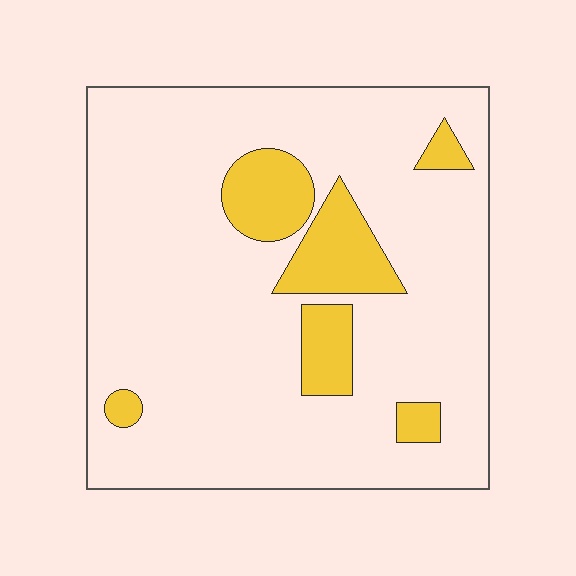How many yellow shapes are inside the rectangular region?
6.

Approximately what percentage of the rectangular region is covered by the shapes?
Approximately 15%.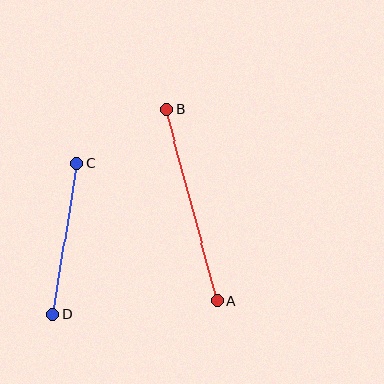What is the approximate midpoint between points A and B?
The midpoint is at approximately (192, 205) pixels.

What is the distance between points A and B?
The distance is approximately 199 pixels.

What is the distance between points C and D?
The distance is approximately 153 pixels.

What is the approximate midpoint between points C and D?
The midpoint is at approximately (65, 239) pixels.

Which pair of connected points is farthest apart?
Points A and B are farthest apart.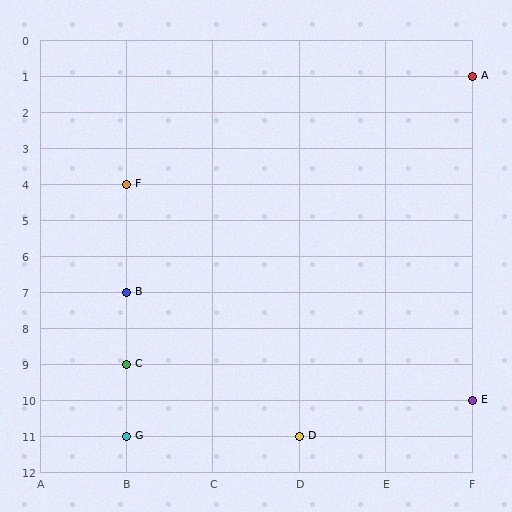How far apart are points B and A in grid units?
Points B and A are 4 columns and 6 rows apart (about 7.2 grid units diagonally).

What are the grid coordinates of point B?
Point B is at grid coordinates (B, 7).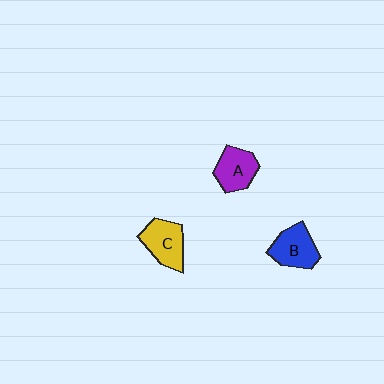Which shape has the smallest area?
Shape A (purple).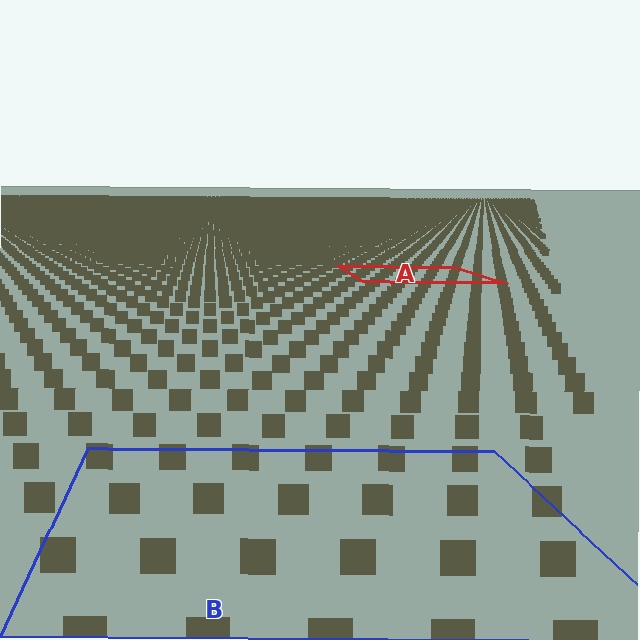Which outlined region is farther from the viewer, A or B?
Region A is farther from the viewer — the texture elements inside it appear smaller and more densely packed.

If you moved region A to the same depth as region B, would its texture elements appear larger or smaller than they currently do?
They would appear larger. At a closer depth, the same texture elements are projected at a bigger on-screen size.